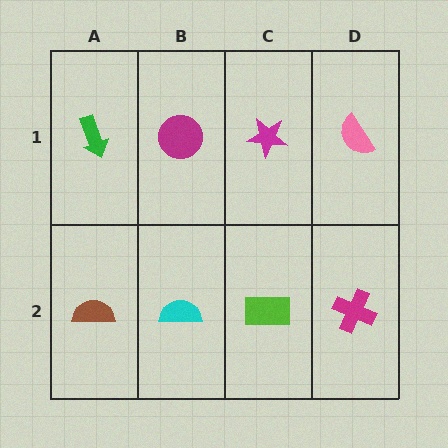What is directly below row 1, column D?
A magenta cross.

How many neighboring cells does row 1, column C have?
3.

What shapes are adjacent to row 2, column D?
A pink semicircle (row 1, column D), a lime rectangle (row 2, column C).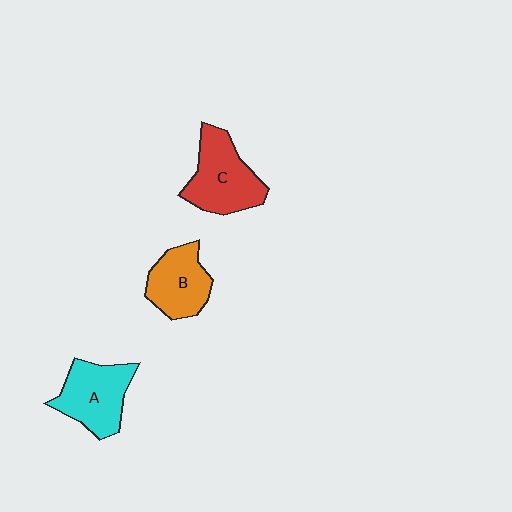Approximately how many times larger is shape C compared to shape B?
Approximately 1.3 times.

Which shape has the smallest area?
Shape B (orange).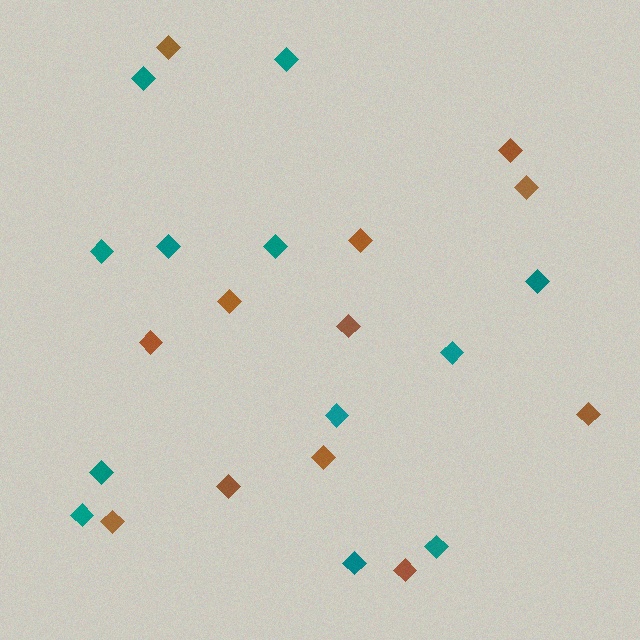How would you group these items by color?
There are 2 groups: one group of teal diamonds (12) and one group of brown diamonds (12).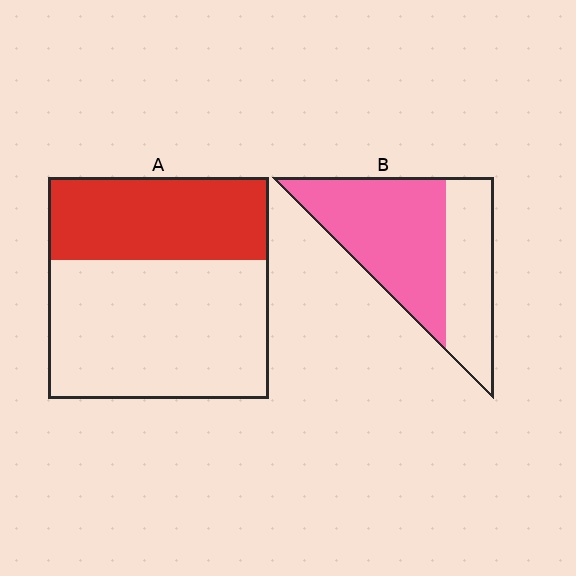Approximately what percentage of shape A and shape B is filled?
A is approximately 35% and B is approximately 60%.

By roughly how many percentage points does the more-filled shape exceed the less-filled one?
By roughly 25 percentage points (B over A).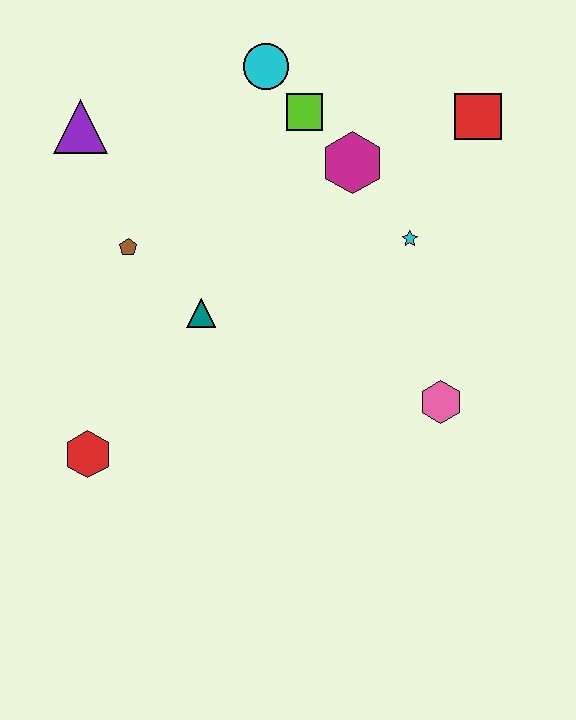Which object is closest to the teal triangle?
The brown pentagon is closest to the teal triangle.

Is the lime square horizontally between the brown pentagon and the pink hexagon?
Yes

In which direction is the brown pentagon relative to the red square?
The brown pentagon is to the left of the red square.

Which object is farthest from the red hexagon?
The red square is farthest from the red hexagon.